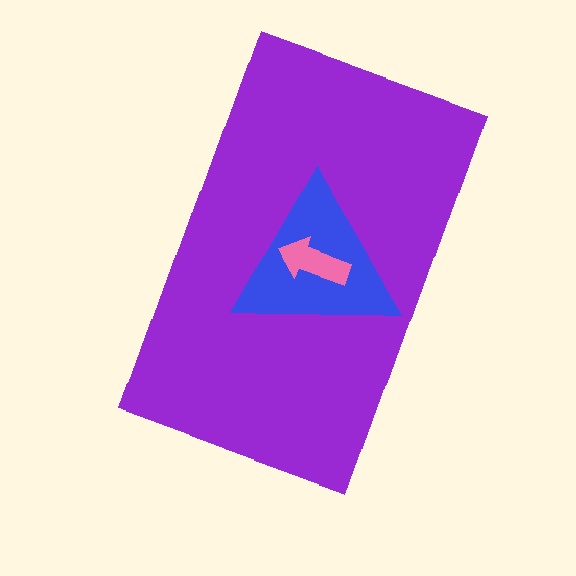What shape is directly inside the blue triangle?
The pink arrow.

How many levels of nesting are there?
3.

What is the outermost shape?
The purple rectangle.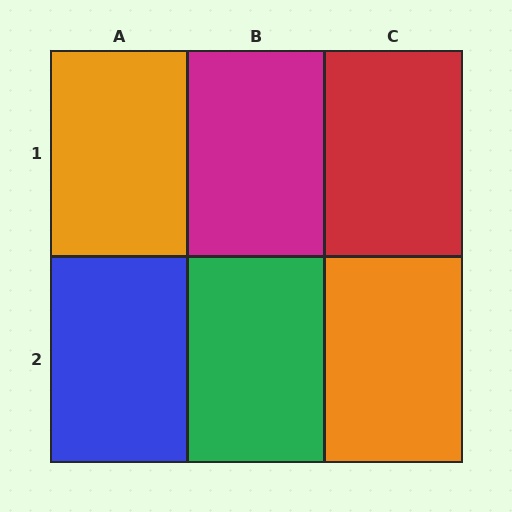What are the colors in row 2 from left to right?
Blue, green, orange.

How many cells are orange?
2 cells are orange.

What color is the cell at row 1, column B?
Magenta.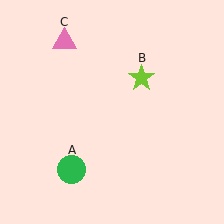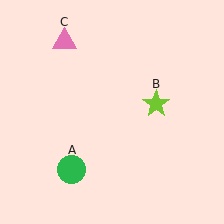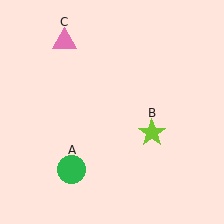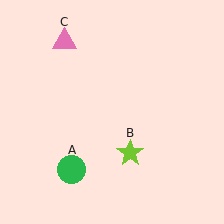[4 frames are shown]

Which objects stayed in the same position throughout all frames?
Green circle (object A) and pink triangle (object C) remained stationary.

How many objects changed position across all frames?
1 object changed position: lime star (object B).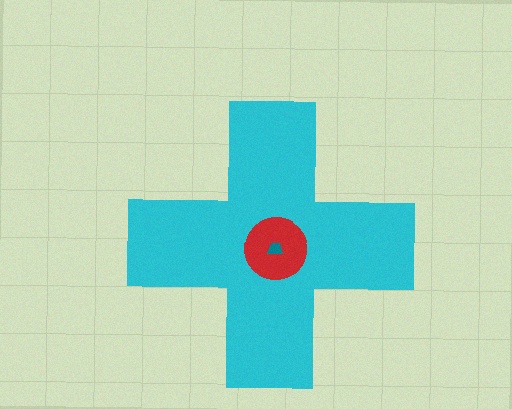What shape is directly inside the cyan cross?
The red circle.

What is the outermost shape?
The cyan cross.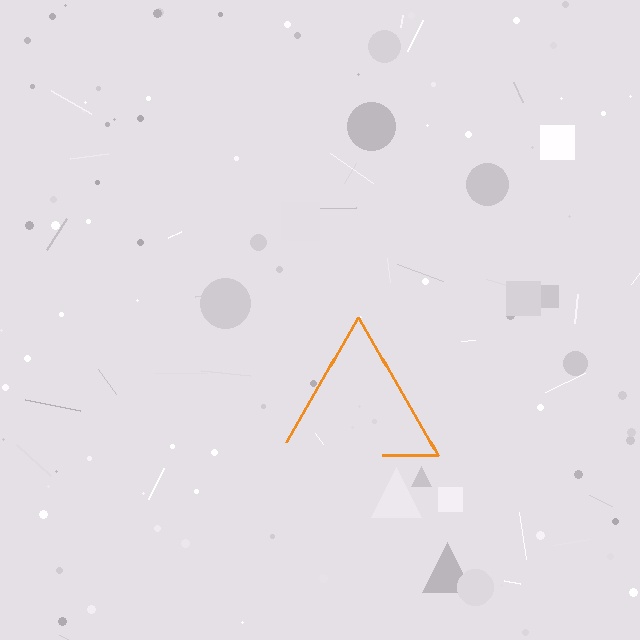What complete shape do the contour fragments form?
The contour fragments form a triangle.